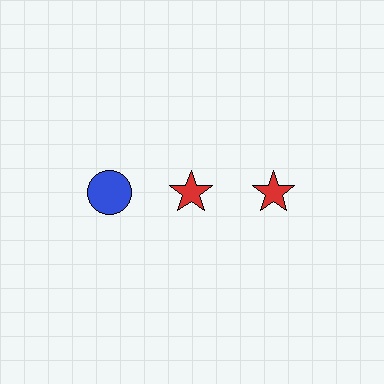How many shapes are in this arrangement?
There are 3 shapes arranged in a grid pattern.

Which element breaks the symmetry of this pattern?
The blue circle in the top row, leftmost column breaks the symmetry. All other shapes are red stars.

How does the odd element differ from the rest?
It differs in both color (blue instead of red) and shape (circle instead of star).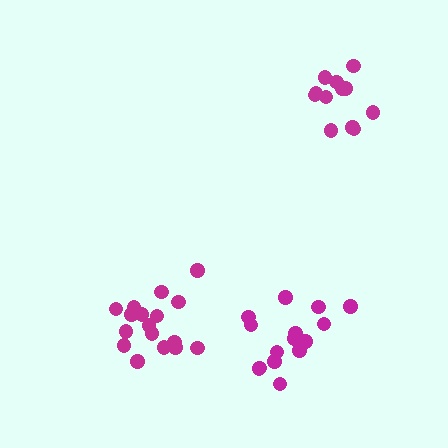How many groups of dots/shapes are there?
There are 3 groups.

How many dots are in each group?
Group 1: 12 dots, Group 2: 15 dots, Group 3: 18 dots (45 total).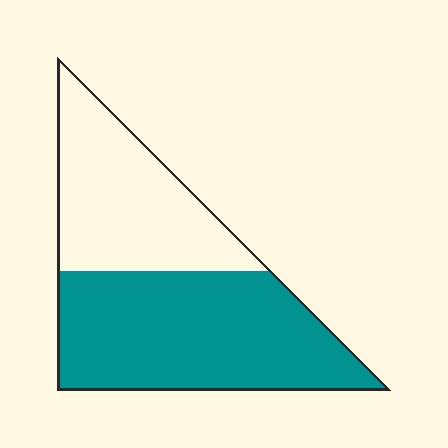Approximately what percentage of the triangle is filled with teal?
Approximately 60%.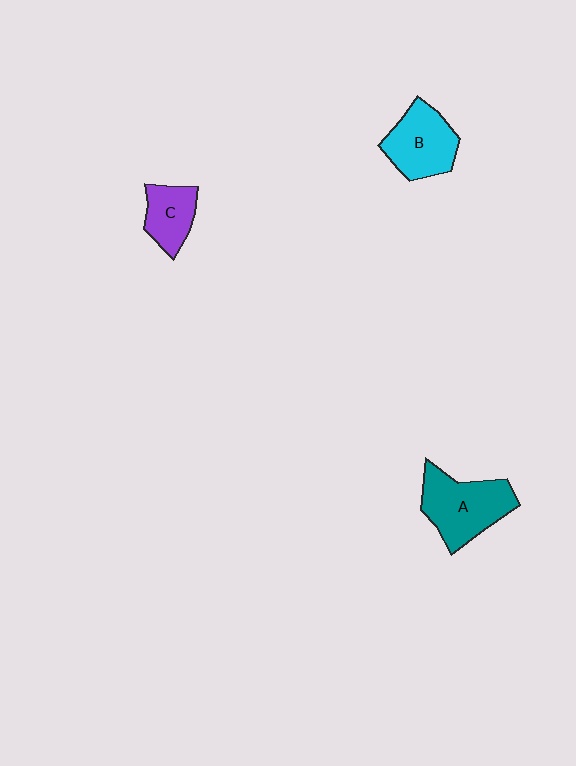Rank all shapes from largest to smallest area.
From largest to smallest: A (teal), B (cyan), C (purple).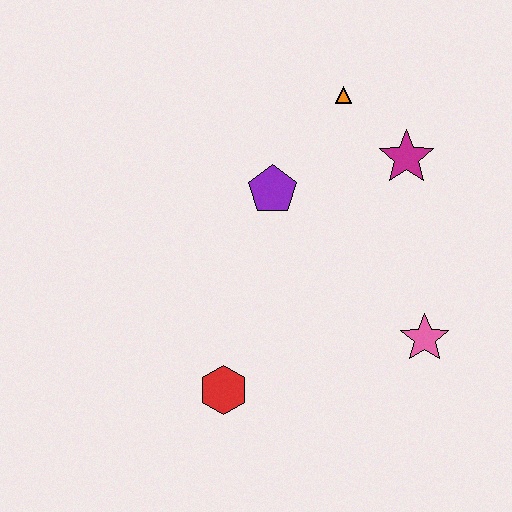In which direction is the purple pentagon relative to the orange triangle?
The purple pentagon is below the orange triangle.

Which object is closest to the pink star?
The magenta star is closest to the pink star.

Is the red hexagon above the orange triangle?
No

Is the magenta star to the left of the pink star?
Yes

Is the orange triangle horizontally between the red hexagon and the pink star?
Yes